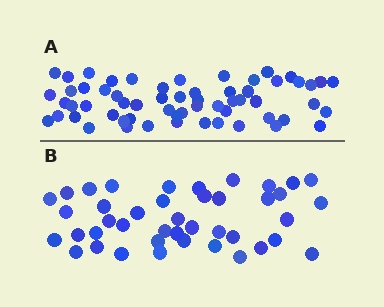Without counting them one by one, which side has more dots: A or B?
Region A (the top region) has more dots.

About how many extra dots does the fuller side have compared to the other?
Region A has approximately 20 more dots than region B.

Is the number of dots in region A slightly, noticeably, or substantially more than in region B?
Region A has noticeably more, but not dramatically so. The ratio is roughly 1.4 to 1.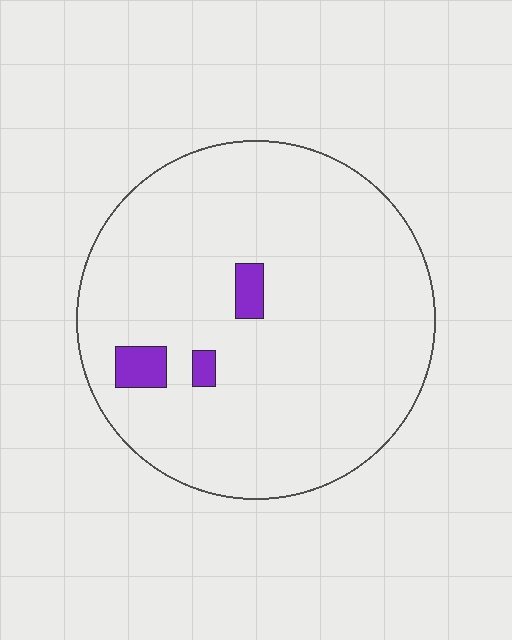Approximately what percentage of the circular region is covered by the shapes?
Approximately 5%.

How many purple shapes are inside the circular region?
3.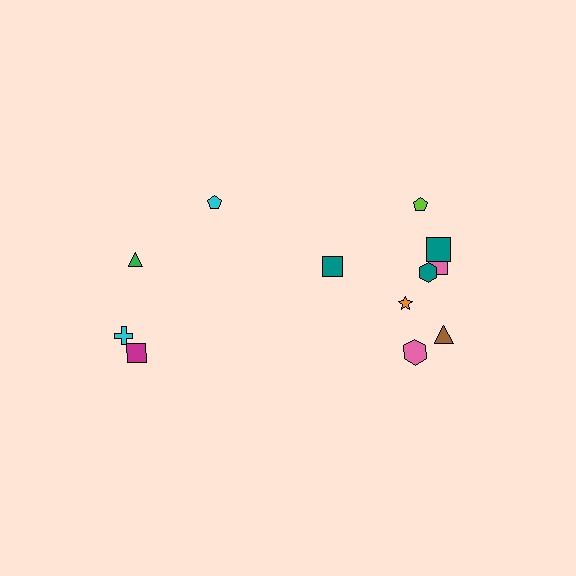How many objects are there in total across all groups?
There are 12 objects.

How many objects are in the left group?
There are 4 objects.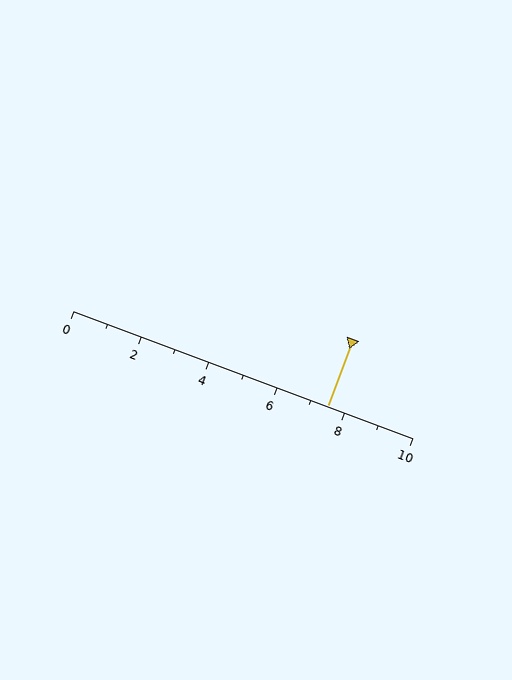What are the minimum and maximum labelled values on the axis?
The axis runs from 0 to 10.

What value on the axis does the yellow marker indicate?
The marker indicates approximately 7.5.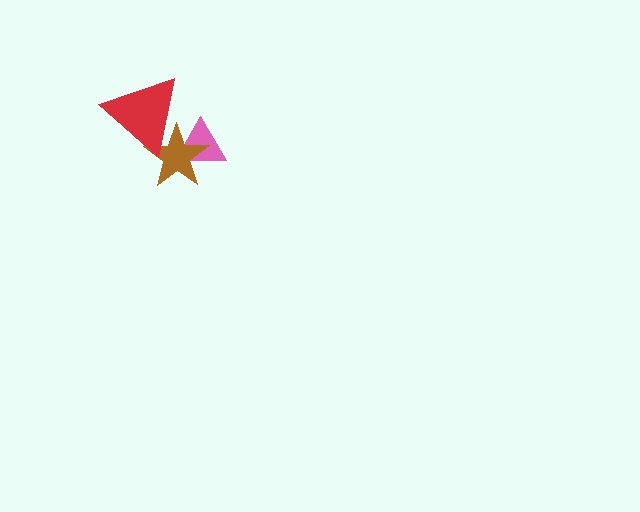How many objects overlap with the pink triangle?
2 objects overlap with the pink triangle.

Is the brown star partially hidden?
Yes, it is partially covered by another shape.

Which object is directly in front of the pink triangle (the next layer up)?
The brown star is directly in front of the pink triangle.